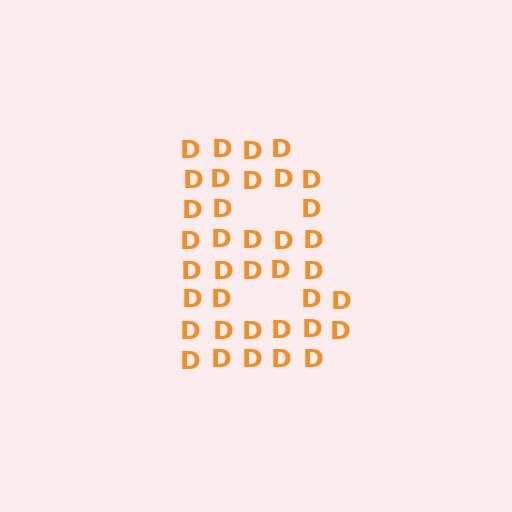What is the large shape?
The large shape is the letter B.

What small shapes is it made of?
It is made of small letter D's.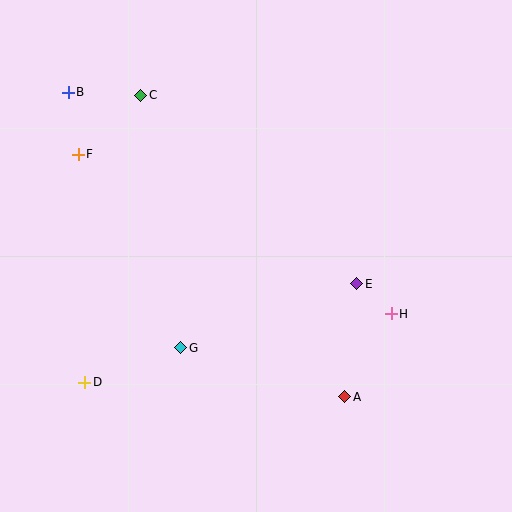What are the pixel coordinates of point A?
Point A is at (345, 397).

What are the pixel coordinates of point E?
Point E is at (357, 284).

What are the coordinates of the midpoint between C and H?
The midpoint between C and H is at (266, 205).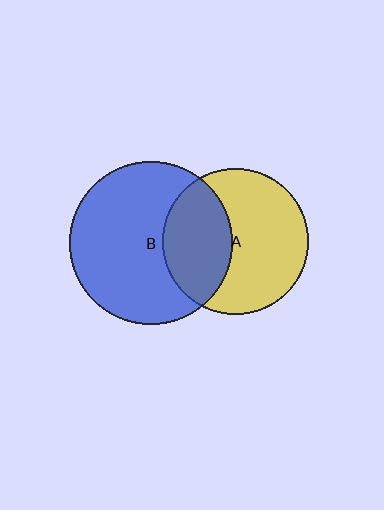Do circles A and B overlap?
Yes.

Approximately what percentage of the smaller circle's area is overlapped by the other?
Approximately 35%.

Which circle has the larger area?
Circle B (blue).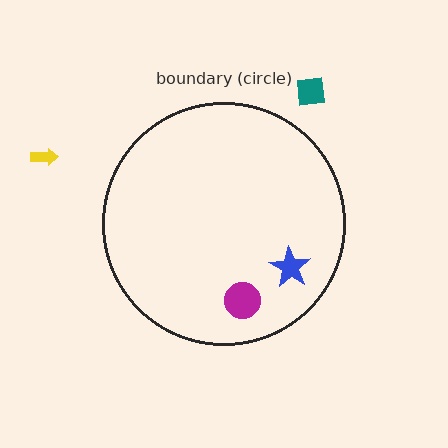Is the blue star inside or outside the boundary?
Inside.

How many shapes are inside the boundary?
2 inside, 2 outside.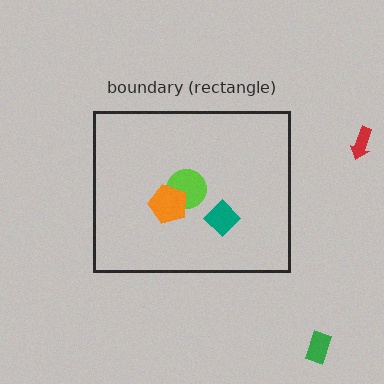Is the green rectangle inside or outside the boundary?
Outside.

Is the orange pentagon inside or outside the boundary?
Inside.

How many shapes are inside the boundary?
3 inside, 2 outside.